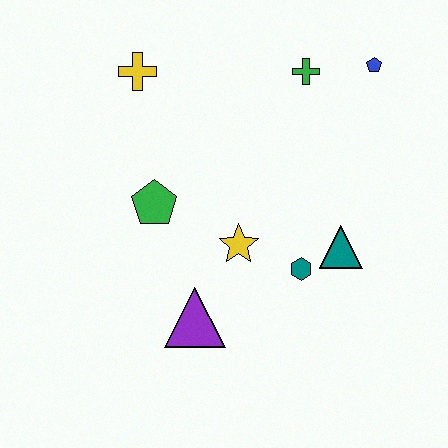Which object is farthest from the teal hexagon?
The yellow cross is farthest from the teal hexagon.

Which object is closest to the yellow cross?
The green pentagon is closest to the yellow cross.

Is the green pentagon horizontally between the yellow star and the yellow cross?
Yes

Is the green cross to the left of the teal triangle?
Yes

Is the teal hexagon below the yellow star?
Yes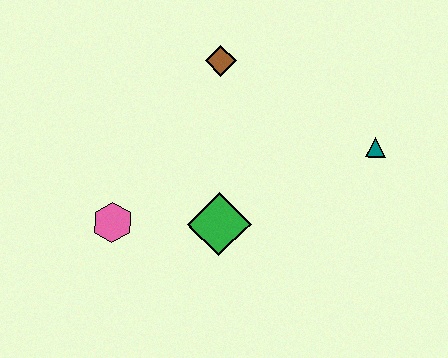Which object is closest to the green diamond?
The pink hexagon is closest to the green diamond.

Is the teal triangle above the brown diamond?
No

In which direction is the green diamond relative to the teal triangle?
The green diamond is to the left of the teal triangle.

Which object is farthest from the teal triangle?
The pink hexagon is farthest from the teal triangle.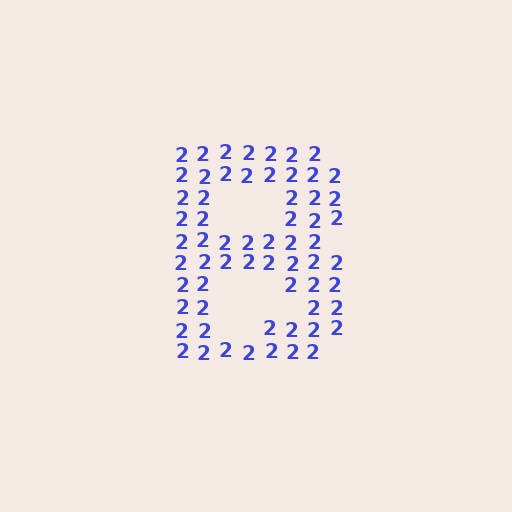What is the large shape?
The large shape is the letter B.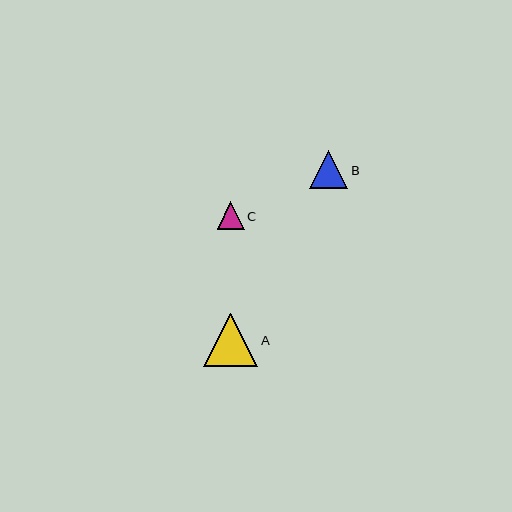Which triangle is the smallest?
Triangle C is the smallest with a size of approximately 27 pixels.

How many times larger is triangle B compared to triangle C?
Triangle B is approximately 1.4 times the size of triangle C.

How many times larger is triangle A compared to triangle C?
Triangle A is approximately 2.0 times the size of triangle C.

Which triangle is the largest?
Triangle A is the largest with a size of approximately 54 pixels.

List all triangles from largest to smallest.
From largest to smallest: A, B, C.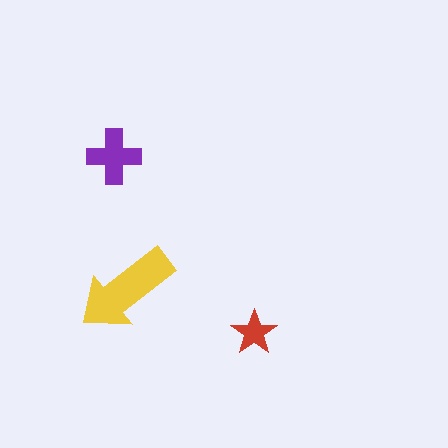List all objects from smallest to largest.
The red star, the purple cross, the yellow arrow.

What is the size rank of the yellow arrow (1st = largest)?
1st.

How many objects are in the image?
There are 3 objects in the image.